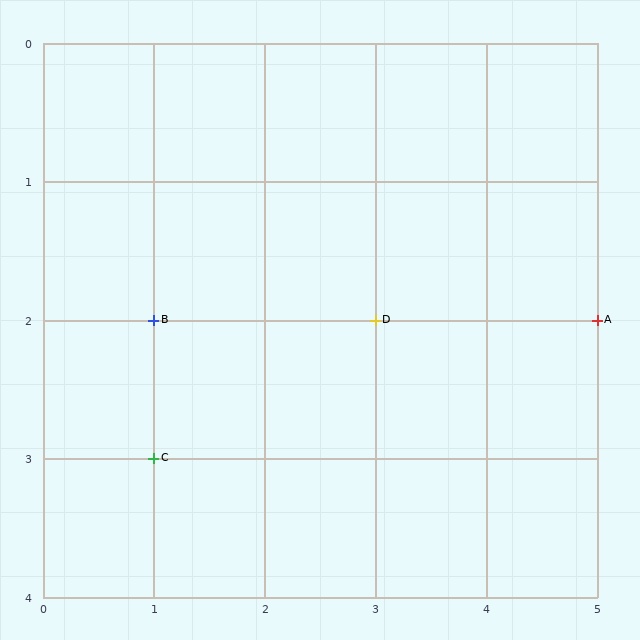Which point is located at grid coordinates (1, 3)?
Point C is at (1, 3).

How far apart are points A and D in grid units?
Points A and D are 2 columns apart.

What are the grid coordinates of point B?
Point B is at grid coordinates (1, 2).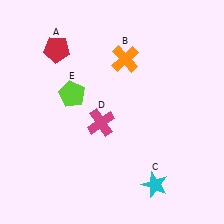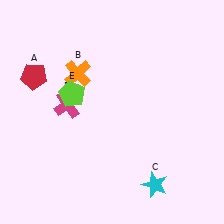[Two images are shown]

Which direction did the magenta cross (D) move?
The magenta cross (D) moved left.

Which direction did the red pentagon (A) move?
The red pentagon (A) moved down.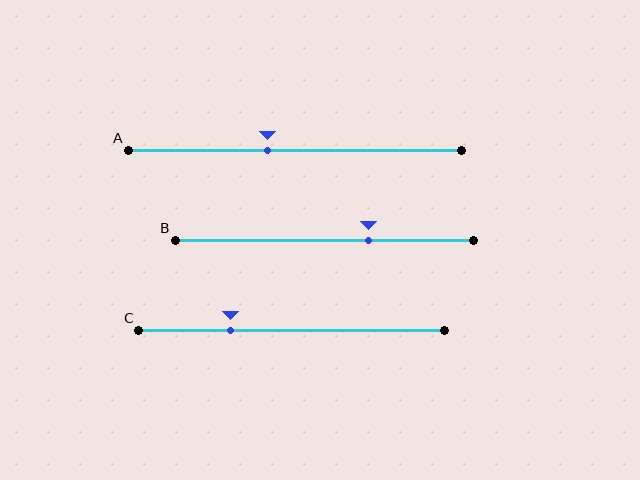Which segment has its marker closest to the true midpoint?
Segment A has its marker closest to the true midpoint.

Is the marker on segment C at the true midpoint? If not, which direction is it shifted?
No, the marker on segment C is shifted to the left by about 20% of the segment length.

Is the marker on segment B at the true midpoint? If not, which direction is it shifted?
No, the marker on segment B is shifted to the right by about 15% of the segment length.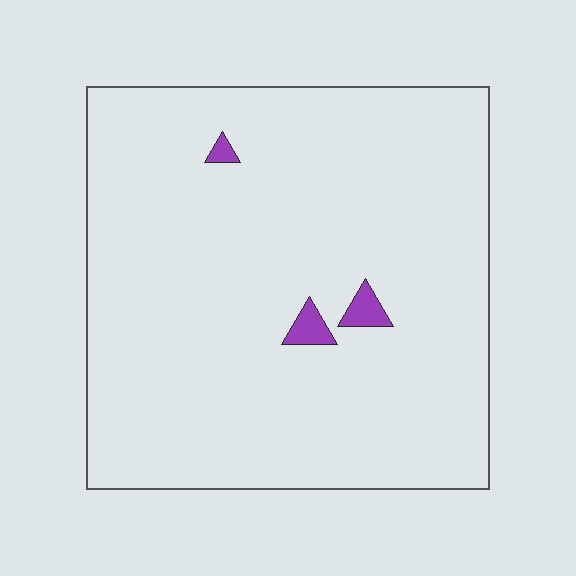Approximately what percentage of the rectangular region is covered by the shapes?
Approximately 0%.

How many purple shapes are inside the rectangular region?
3.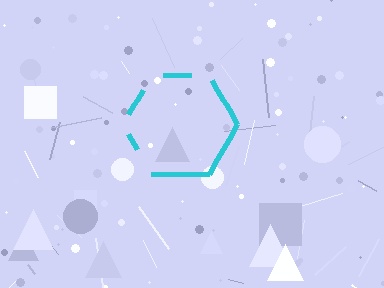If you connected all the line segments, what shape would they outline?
They would outline a hexagon.